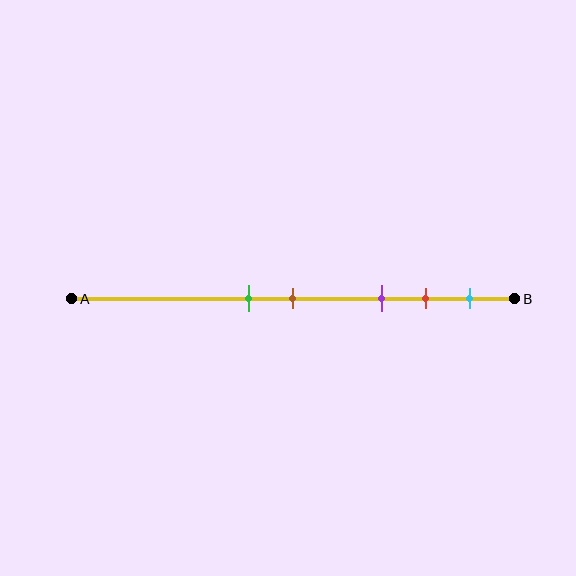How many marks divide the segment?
There are 5 marks dividing the segment.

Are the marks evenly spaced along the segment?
No, the marks are not evenly spaced.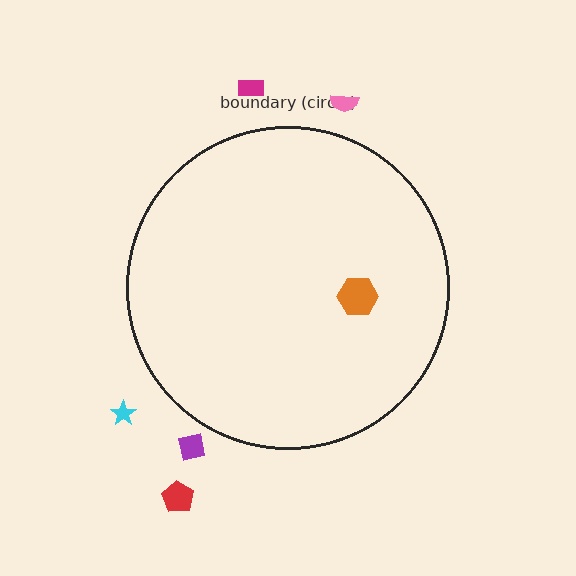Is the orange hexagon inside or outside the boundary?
Inside.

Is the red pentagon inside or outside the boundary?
Outside.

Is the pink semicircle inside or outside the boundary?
Outside.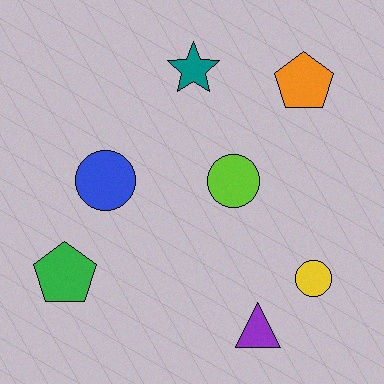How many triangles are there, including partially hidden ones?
There is 1 triangle.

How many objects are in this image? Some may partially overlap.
There are 7 objects.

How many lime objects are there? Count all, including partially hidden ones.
There is 1 lime object.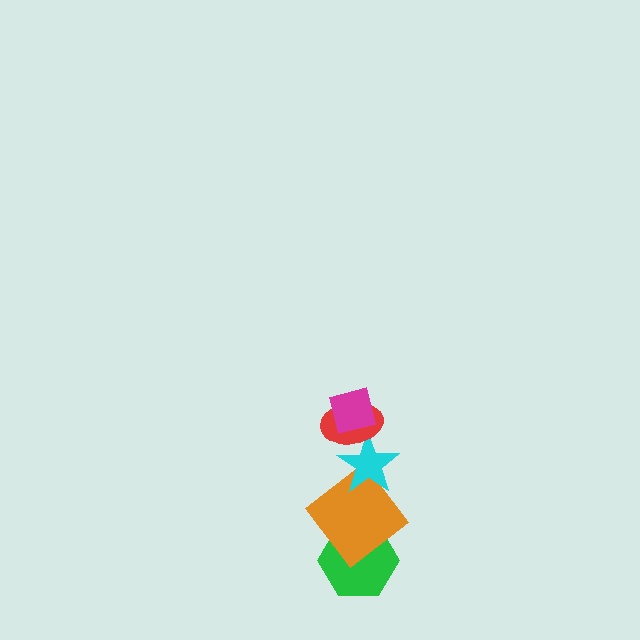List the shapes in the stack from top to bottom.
From top to bottom: the magenta square, the red ellipse, the cyan star, the orange diamond, the green hexagon.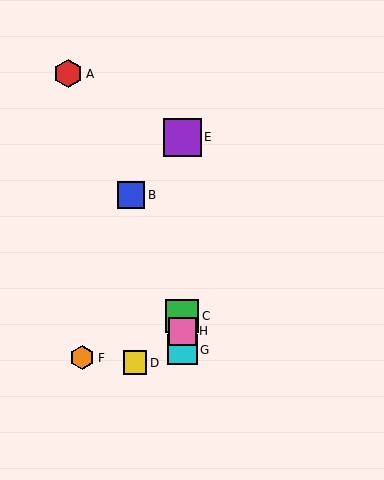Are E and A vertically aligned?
No, E is at x≈182 and A is at x≈68.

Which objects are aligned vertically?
Objects C, E, G, H are aligned vertically.